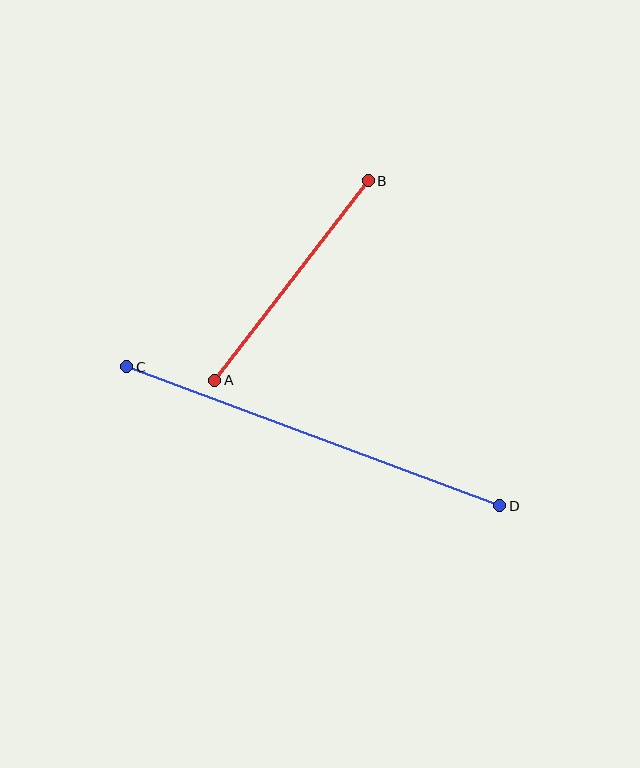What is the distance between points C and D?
The distance is approximately 398 pixels.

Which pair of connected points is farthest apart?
Points C and D are farthest apart.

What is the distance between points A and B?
The distance is approximately 252 pixels.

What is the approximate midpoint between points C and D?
The midpoint is at approximately (313, 436) pixels.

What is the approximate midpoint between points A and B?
The midpoint is at approximately (291, 281) pixels.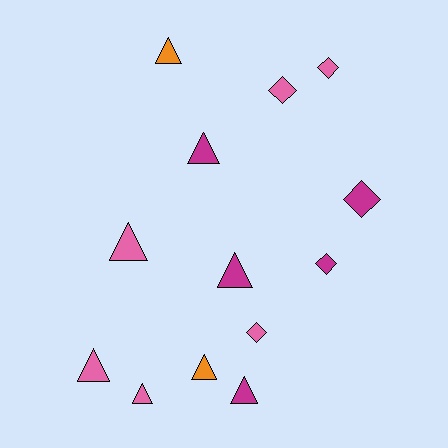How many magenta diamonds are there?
There are 2 magenta diamonds.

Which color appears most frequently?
Pink, with 6 objects.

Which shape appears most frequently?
Triangle, with 8 objects.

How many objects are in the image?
There are 13 objects.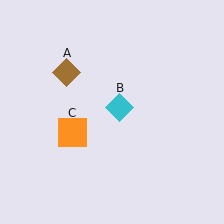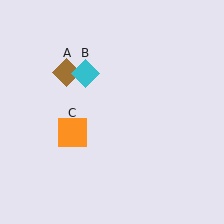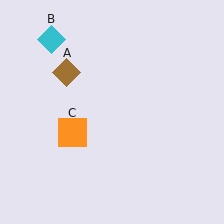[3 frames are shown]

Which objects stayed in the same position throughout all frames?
Brown diamond (object A) and orange square (object C) remained stationary.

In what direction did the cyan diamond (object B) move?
The cyan diamond (object B) moved up and to the left.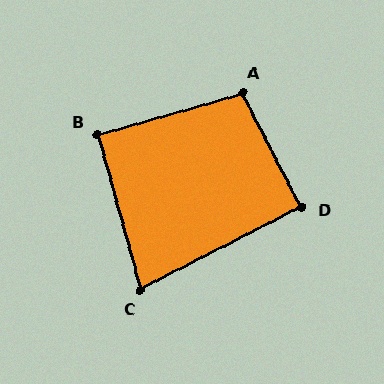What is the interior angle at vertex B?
Approximately 90 degrees (approximately right).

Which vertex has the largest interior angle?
A, at approximately 102 degrees.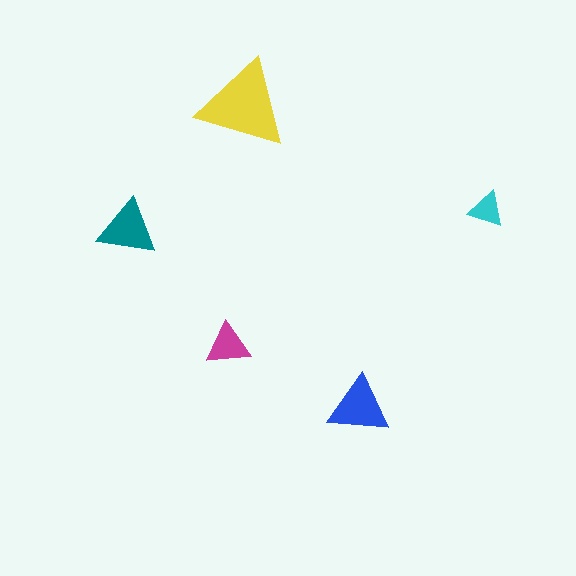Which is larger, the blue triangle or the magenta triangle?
The blue one.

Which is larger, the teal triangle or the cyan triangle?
The teal one.